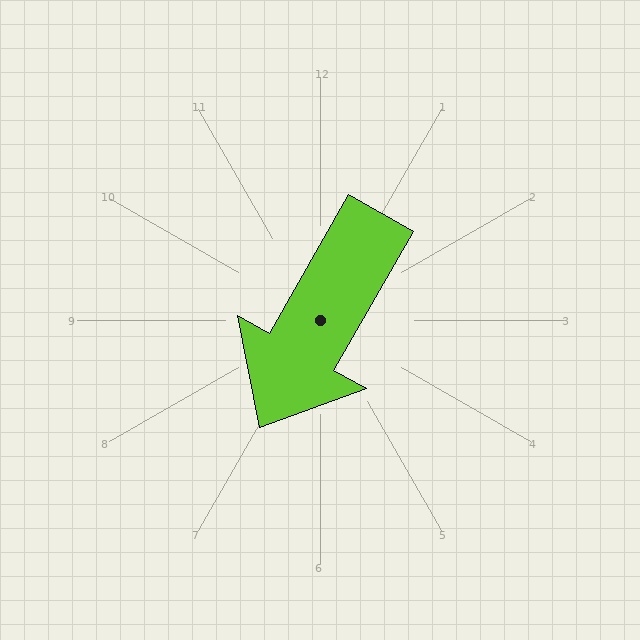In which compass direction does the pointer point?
Southwest.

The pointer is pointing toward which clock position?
Roughly 7 o'clock.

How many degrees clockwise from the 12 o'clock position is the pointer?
Approximately 210 degrees.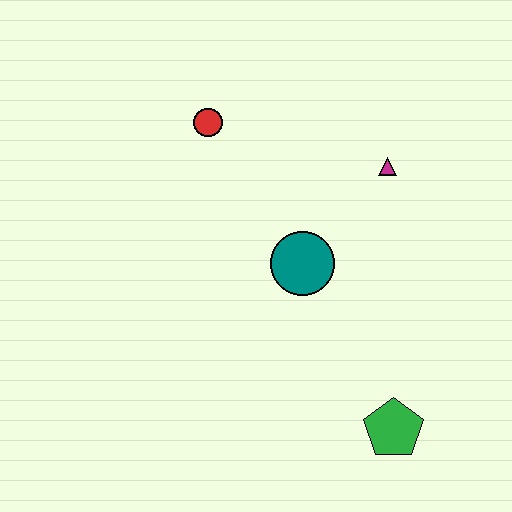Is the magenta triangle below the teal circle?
No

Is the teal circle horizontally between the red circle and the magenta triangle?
Yes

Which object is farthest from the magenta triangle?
The green pentagon is farthest from the magenta triangle.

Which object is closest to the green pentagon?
The teal circle is closest to the green pentagon.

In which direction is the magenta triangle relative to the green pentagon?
The magenta triangle is above the green pentagon.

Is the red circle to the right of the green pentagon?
No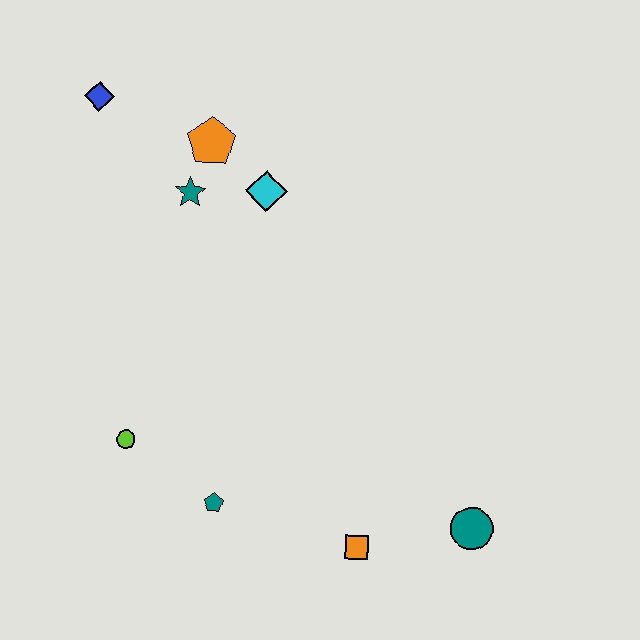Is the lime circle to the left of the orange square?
Yes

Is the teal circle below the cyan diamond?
Yes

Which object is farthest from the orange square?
The blue diamond is farthest from the orange square.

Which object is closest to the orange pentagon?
The teal star is closest to the orange pentagon.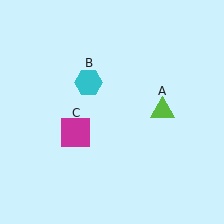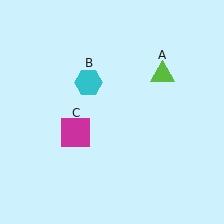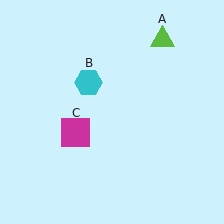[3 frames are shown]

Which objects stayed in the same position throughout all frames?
Cyan hexagon (object B) and magenta square (object C) remained stationary.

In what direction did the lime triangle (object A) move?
The lime triangle (object A) moved up.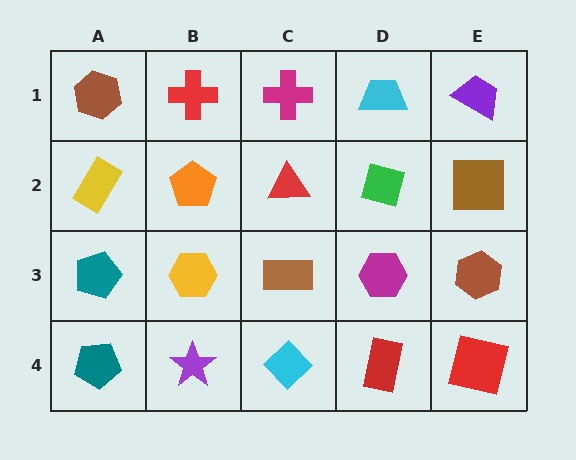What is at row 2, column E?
A brown square.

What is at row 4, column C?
A cyan diamond.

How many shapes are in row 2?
5 shapes.